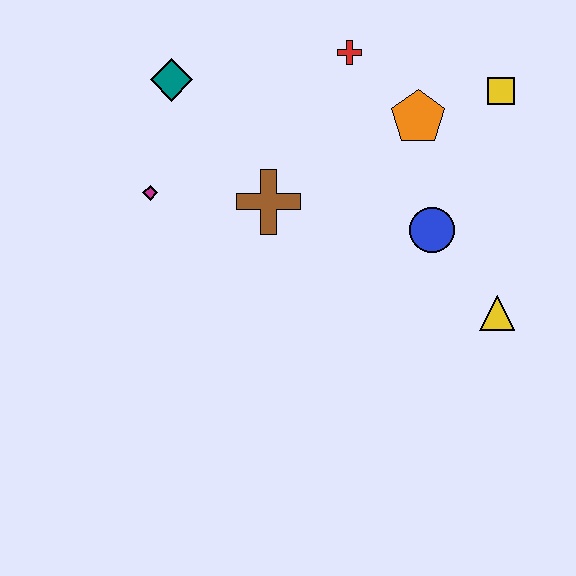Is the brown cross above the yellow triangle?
Yes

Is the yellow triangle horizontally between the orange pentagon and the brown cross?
No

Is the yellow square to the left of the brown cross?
No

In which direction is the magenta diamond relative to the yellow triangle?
The magenta diamond is to the left of the yellow triangle.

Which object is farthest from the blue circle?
The teal diamond is farthest from the blue circle.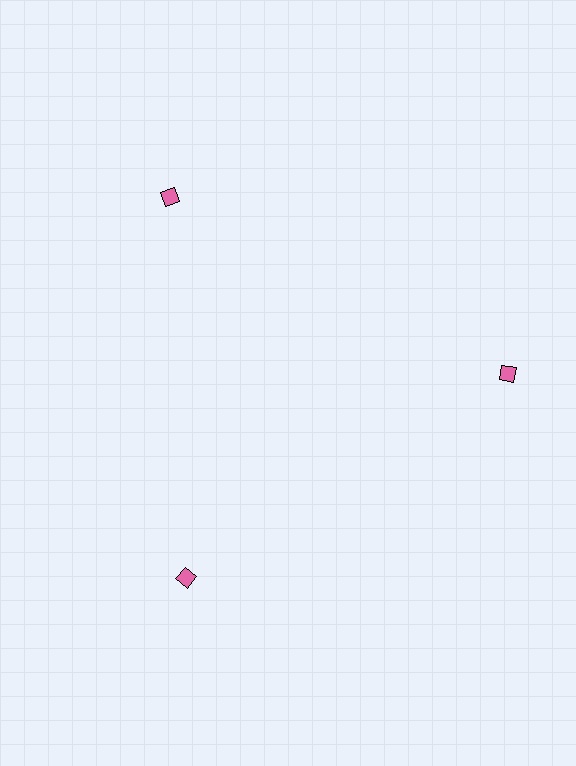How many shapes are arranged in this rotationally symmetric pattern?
There are 3 shapes, arranged in 3 groups of 1.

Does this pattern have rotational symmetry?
Yes, this pattern has 3-fold rotational symmetry. It looks the same after rotating 120 degrees around the center.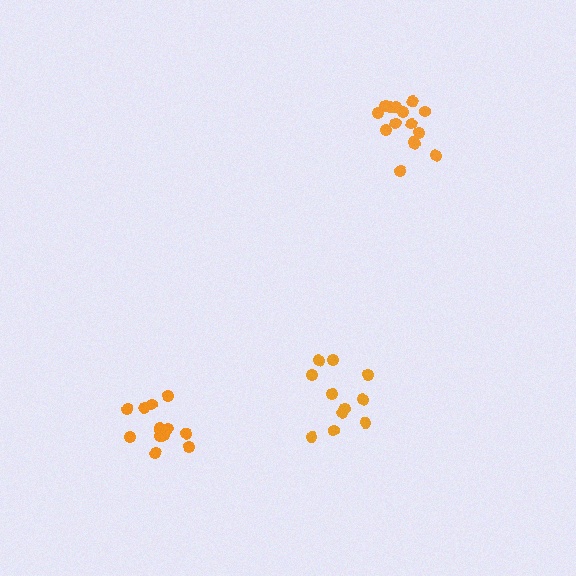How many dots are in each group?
Group 1: 15 dots, Group 2: 11 dots, Group 3: 12 dots (38 total).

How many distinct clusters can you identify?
There are 3 distinct clusters.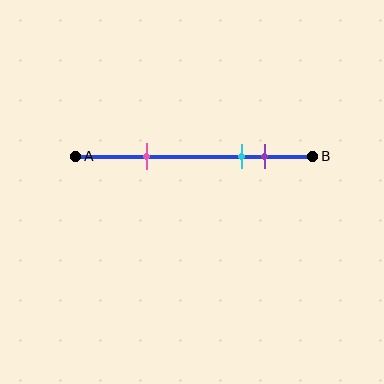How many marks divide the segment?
There are 3 marks dividing the segment.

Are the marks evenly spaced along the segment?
No, the marks are not evenly spaced.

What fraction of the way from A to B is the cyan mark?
The cyan mark is approximately 70% (0.7) of the way from A to B.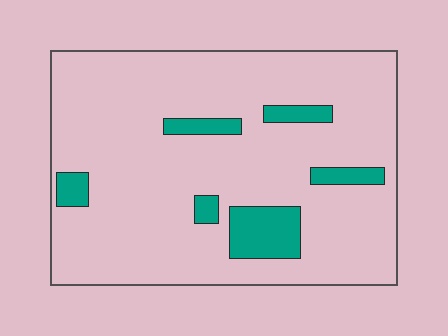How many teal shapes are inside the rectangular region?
6.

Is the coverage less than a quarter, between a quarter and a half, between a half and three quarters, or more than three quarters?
Less than a quarter.